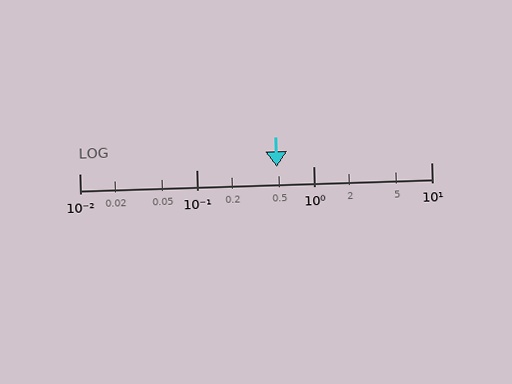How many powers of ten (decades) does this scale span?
The scale spans 3 decades, from 0.01 to 10.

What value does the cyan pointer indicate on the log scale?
The pointer indicates approximately 0.48.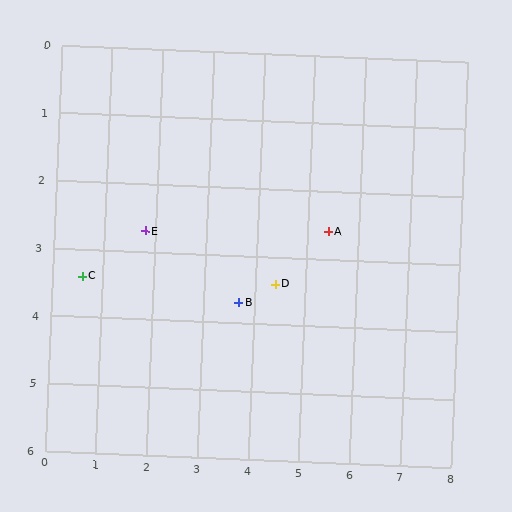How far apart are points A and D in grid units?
Points A and D are about 1.3 grid units apart.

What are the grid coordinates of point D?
Point D is at approximately (4.4, 3.4).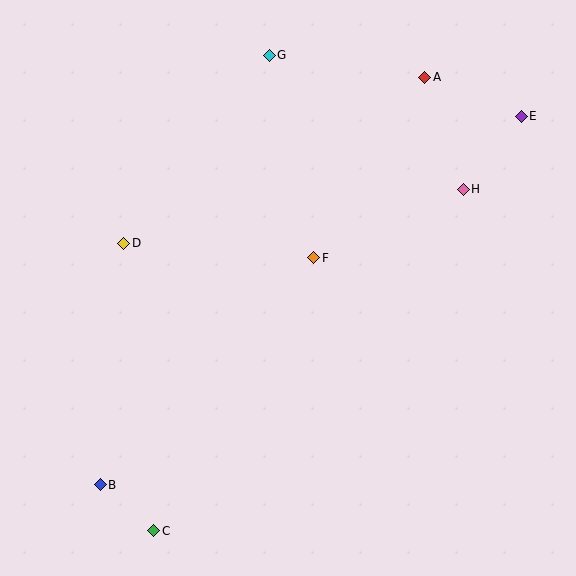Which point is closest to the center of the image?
Point F at (314, 258) is closest to the center.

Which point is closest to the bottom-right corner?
Point H is closest to the bottom-right corner.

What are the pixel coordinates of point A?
Point A is at (425, 77).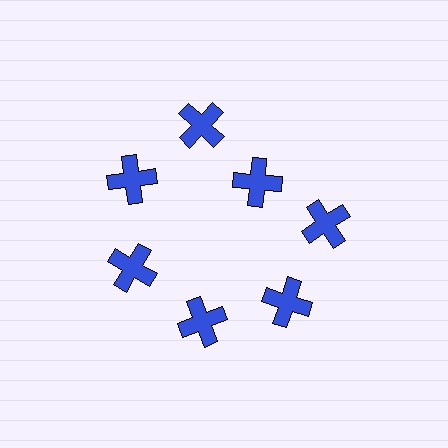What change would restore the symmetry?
The symmetry would be restored by moving it outward, back onto the ring so that all 7 crosses sit at equal angles and equal distance from the center.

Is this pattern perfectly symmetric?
No. The 7 blue crosses are arranged in a ring, but one element near the 1 o'clock position is pulled inward toward the center, breaking the 7-fold rotational symmetry.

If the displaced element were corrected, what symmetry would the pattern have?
It would have 7-fold rotational symmetry — the pattern would map onto itself every 51 degrees.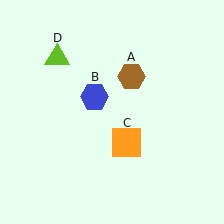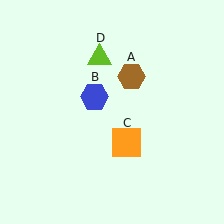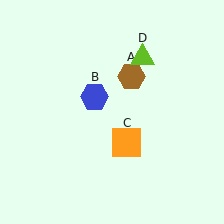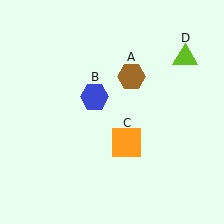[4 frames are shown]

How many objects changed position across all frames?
1 object changed position: lime triangle (object D).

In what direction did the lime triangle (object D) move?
The lime triangle (object D) moved right.